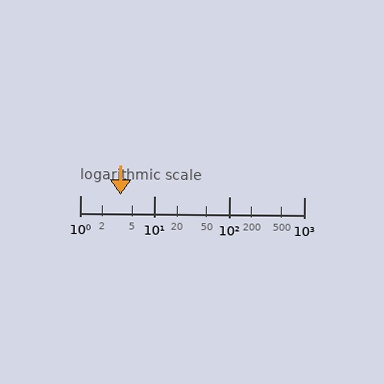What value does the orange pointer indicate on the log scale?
The pointer indicates approximately 3.5.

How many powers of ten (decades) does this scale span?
The scale spans 3 decades, from 1 to 1000.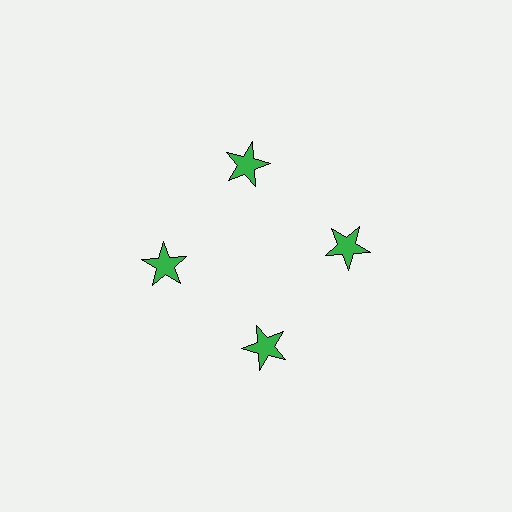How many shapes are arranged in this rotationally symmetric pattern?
There are 4 shapes, arranged in 4 groups of 1.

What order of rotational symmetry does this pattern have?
This pattern has 4-fold rotational symmetry.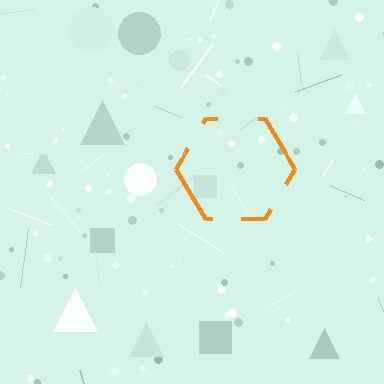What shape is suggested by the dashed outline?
The dashed outline suggests a hexagon.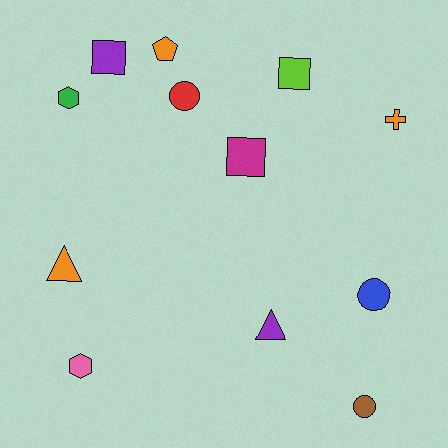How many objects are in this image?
There are 12 objects.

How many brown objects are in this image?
There is 1 brown object.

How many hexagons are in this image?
There are 2 hexagons.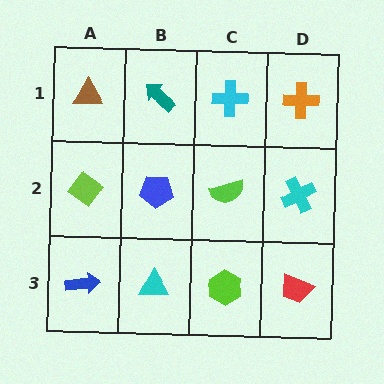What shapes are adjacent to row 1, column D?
A cyan cross (row 2, column D), a cyan cross (row 1, column C).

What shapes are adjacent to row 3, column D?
A cyan cross (row 2, column D), a lime hexagon (row 3, column C).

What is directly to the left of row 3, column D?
A lime hexagon.